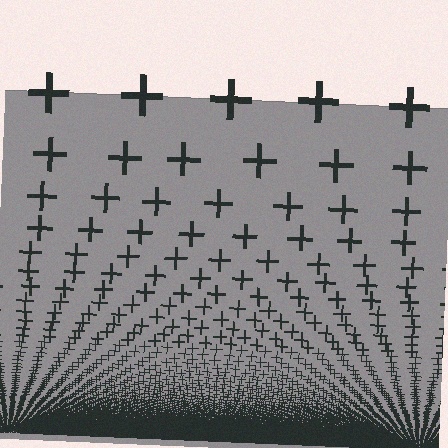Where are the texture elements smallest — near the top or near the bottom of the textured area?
Near the bottom.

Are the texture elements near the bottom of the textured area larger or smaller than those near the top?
Smaller. The gradient is inverted — elements near the bottom are smaller and denser.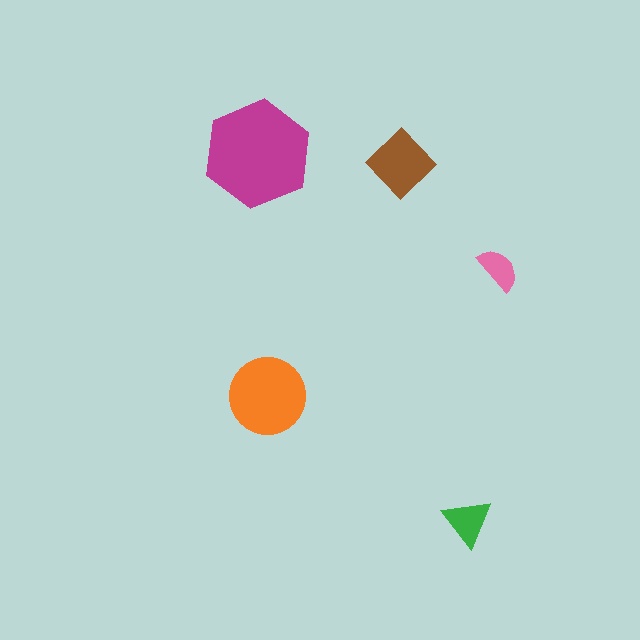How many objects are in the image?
There are 5 objects in the image.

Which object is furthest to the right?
The pink semicircle is rightmost.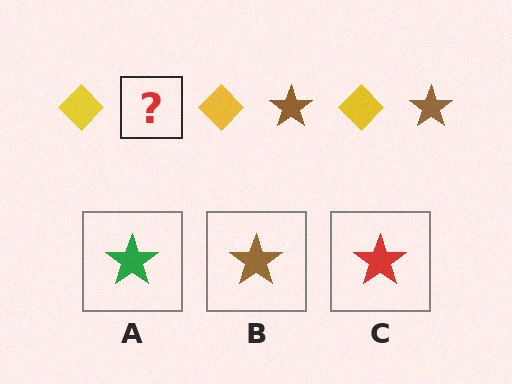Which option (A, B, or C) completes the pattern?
B.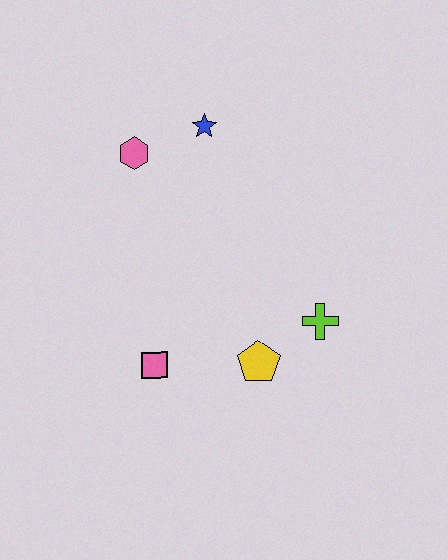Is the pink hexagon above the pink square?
Yes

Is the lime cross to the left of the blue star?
No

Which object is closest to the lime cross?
The yellow pentagon is closest to the lime cross.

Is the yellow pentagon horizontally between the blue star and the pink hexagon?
No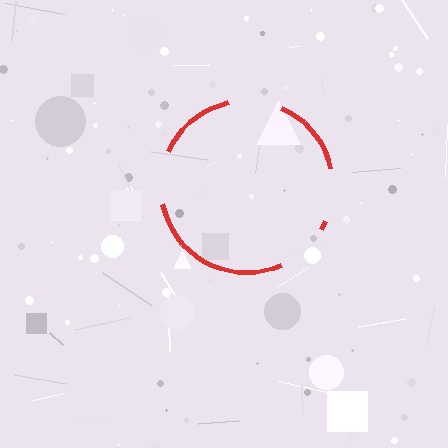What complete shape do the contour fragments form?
The contour fragments form a circle.